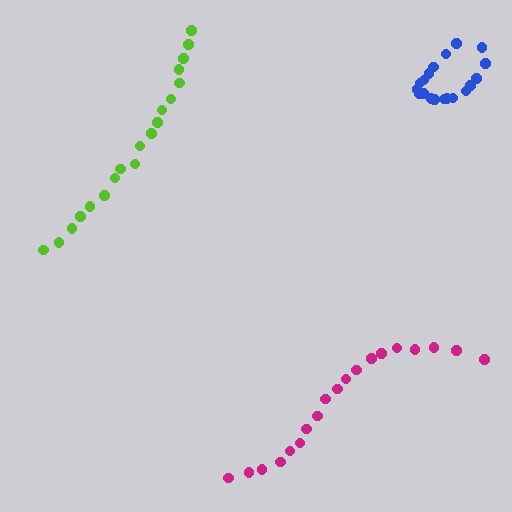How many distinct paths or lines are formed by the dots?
There are 3 distinct paths.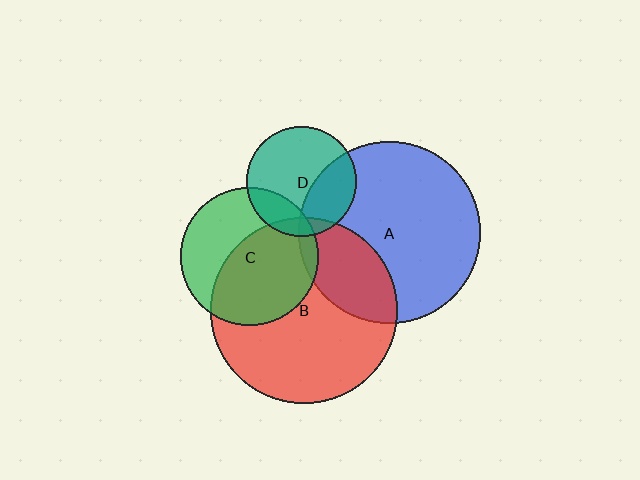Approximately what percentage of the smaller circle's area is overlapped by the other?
Approximately 55%.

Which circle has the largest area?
Circle B (red).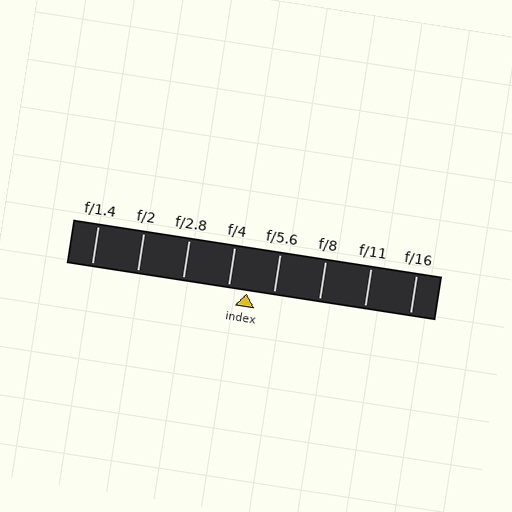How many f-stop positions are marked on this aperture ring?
There are 8 f-stop positions marked.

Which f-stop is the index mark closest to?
The index mark is closest to f/4.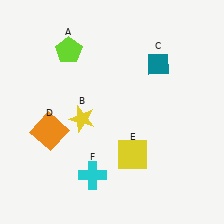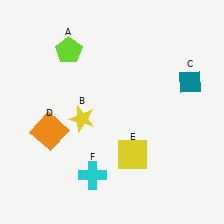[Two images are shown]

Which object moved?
The teal diamond (C) moved right.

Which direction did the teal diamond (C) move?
The teal diamond (C) moved right.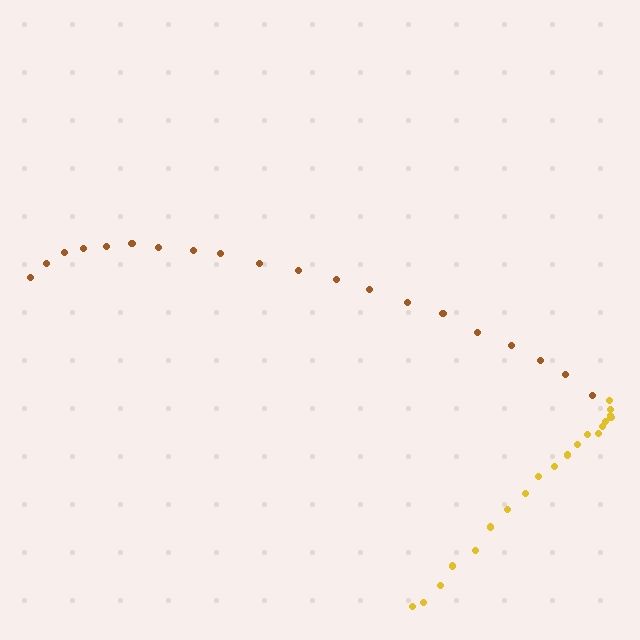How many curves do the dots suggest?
There are 2 distinct paths.